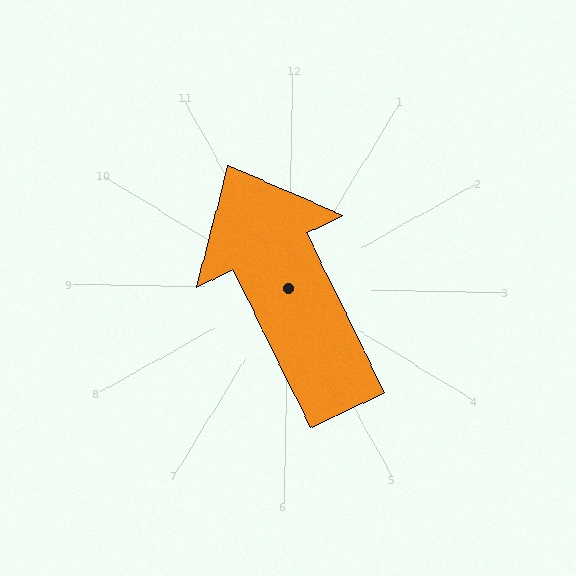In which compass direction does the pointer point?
Northwest.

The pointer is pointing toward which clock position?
Roughly 11 o'clock.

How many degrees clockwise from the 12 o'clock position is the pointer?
Approximately 333 degrees.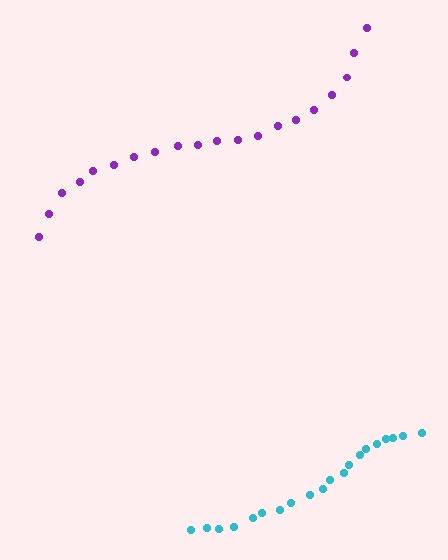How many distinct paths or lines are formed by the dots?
There are 2 distinct paths.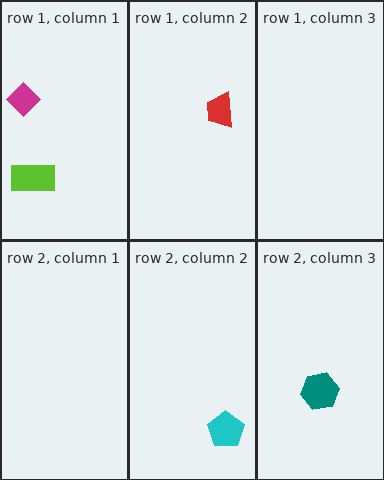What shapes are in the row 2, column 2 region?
The cyan pentagon.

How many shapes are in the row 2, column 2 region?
1.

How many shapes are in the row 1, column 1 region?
2.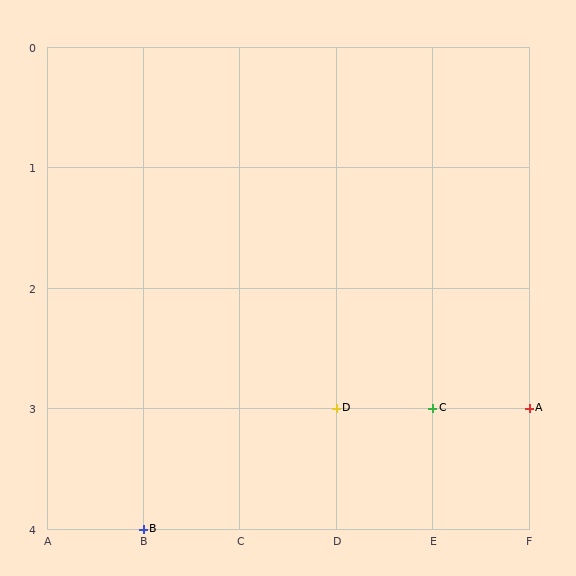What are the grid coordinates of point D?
Point D is at grid coordinates (D, 3).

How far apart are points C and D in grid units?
Points C and D are 1 column apart.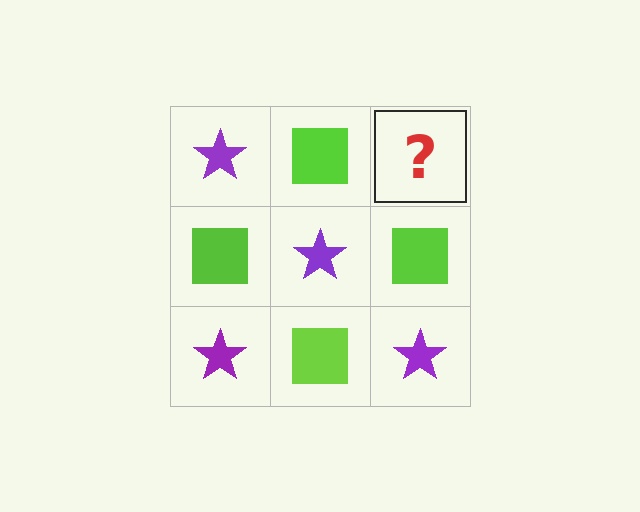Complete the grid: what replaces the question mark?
The question mark should be replaced with a purple star.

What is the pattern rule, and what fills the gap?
The rule is that it alternates purple star and lime square in a checkerboard pattern. The gap should be filled with a purple star.